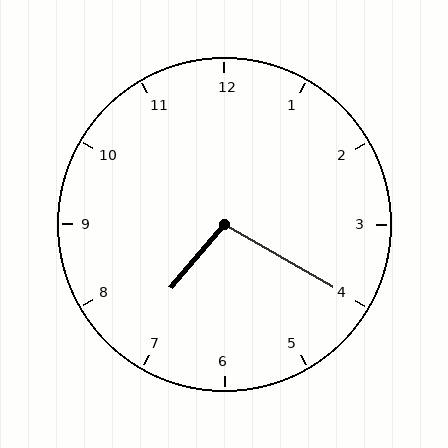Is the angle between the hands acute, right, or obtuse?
It is obtuse.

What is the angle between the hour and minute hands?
Approximately 100 degrees.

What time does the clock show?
7:20.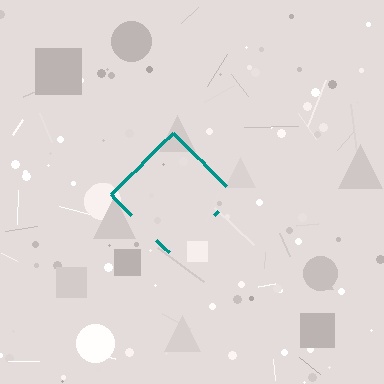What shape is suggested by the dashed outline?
The dashed outline suggests a diamond.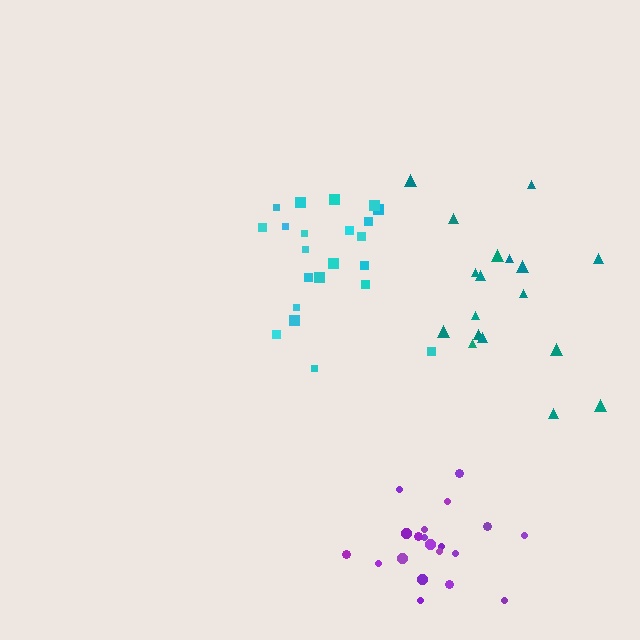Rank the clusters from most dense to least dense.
cyan, purple, teal.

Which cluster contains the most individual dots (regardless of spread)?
Cyan (22).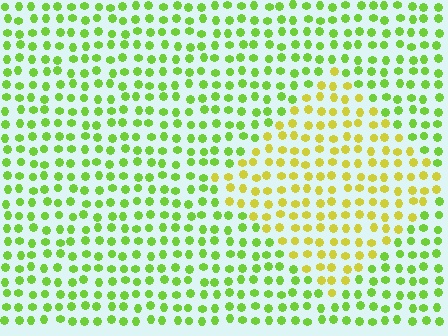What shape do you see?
I see a diamond.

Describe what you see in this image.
The image is filled with small lime elements in a uniform arrangement. A diamond-shaped region is visible where the elements are tinted to a slightly different hue, forming a subtle color boundary.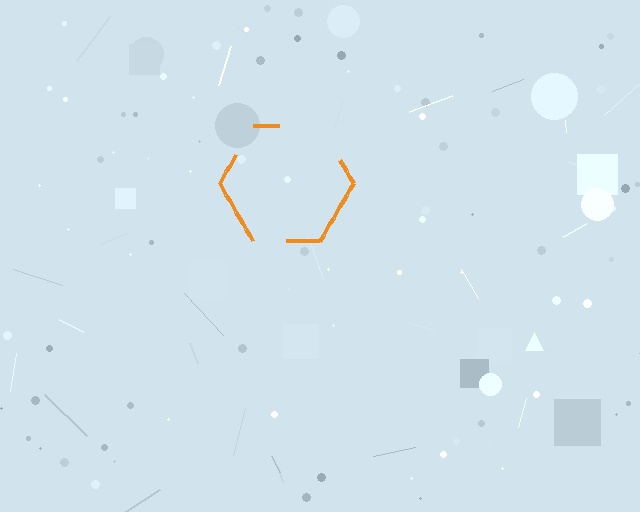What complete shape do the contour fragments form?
The contour fragments form a hexagon.